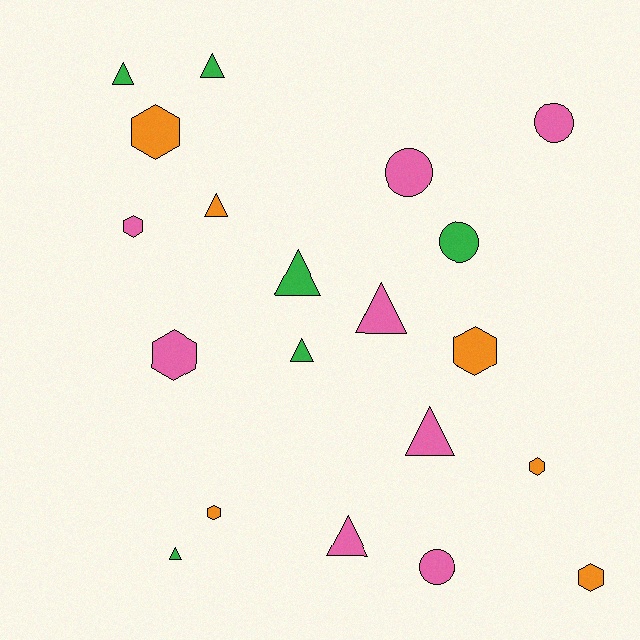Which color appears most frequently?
Pink, with 8 objects.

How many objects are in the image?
There are 20 objects.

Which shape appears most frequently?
Triangle, with 9 objects.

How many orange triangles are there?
There is 1 orange triangle.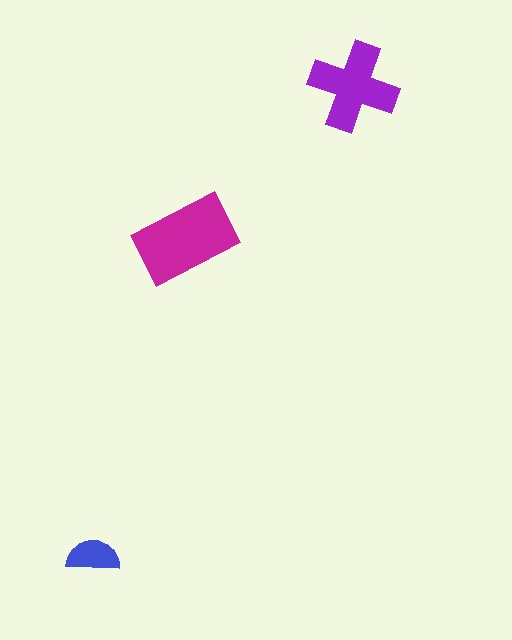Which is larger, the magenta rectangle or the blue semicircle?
The magenta rectangle.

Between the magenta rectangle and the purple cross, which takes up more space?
The magenta rectangle.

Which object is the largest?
The magenta rectangle.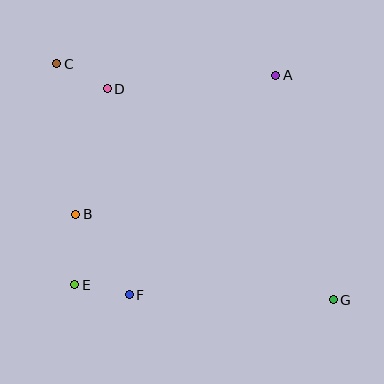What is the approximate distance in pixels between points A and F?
The distance between A and F is approximately 264 pixels.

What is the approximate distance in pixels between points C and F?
The distance between C and F is approximately 242 pixels.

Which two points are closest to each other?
Points E and F are closest to each other.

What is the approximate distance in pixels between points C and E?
The distance between C and E is approximately 222 pixels.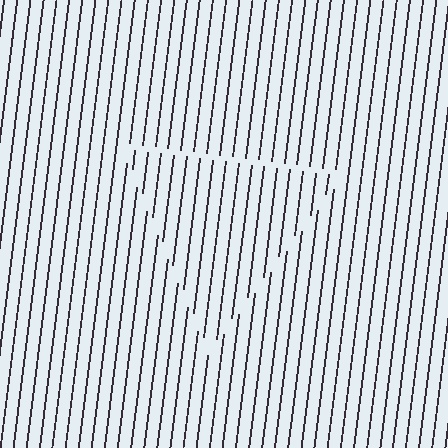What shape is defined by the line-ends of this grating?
An illusory triangle. The interior of the shape contains the same grating, shifted by half a period — the contour is defined by the phase discontinuity where line-ends from the inner and outer gratings abut.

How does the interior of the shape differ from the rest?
The interior of the shape contains the same grating, shifted by half a period — the contour is defined by the phase discontinuity where line-ends from the inner and outer gratings abut.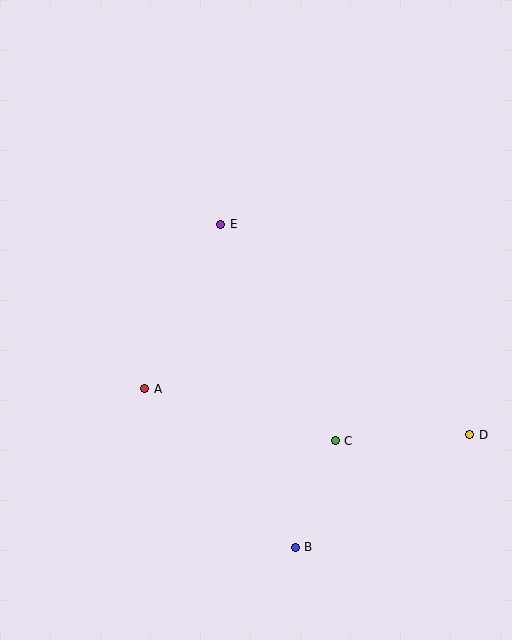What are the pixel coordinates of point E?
Point E is at (221, 224).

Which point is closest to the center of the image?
Point E at (221, 224) is closest to the center.